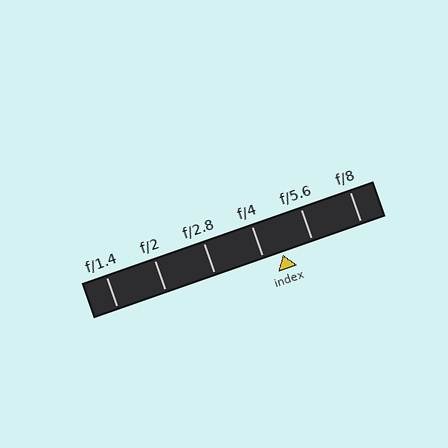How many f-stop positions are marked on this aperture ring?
There are 6 f-stop positions marked.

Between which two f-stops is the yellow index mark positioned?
The index mark is between f/4 and f/5.6.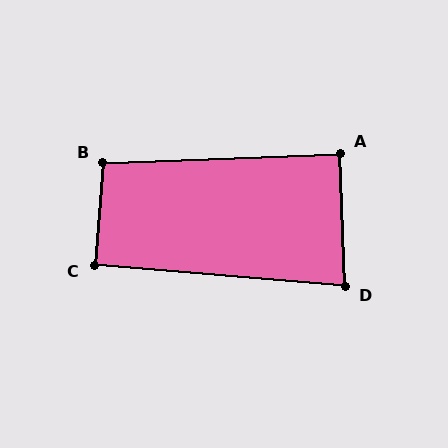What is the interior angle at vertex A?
Approximately 90 degrees (approximately right).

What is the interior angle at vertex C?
Approximately 90 degrees (approximately right).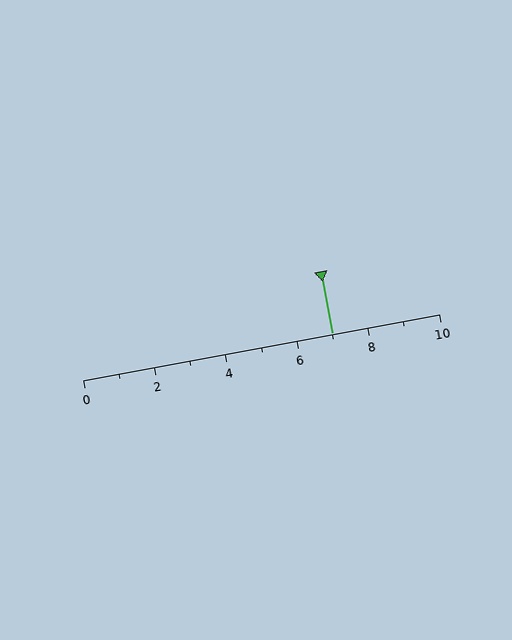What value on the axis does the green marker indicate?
The marker indicates approximately 7.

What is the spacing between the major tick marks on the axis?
The major ticks are spaced 2 apart.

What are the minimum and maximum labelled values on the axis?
The axis runs from 0 to 10.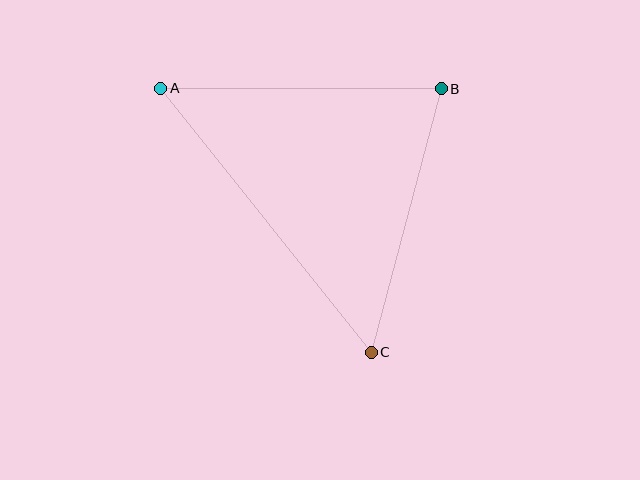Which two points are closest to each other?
Points B and C are closest to each other.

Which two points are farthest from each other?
Points A and C are farthest from each other.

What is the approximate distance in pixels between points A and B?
The distance between A and B is approximately 280 pixels.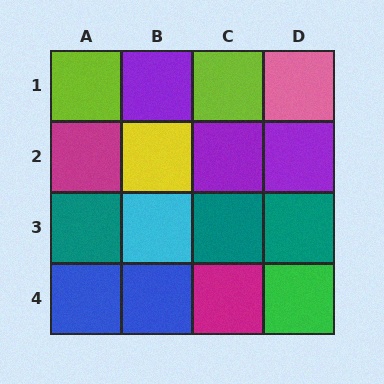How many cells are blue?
2 cells are blue.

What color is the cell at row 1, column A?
Lime.